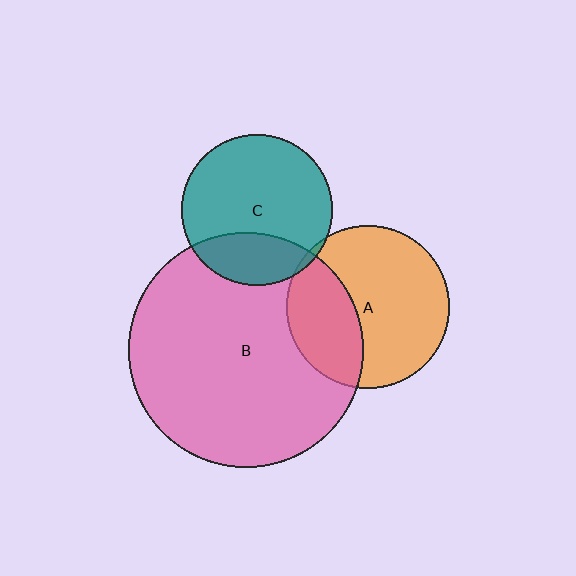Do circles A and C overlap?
Yes.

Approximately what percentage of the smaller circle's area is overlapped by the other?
Approximately 5%.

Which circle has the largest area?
Circle B (pink).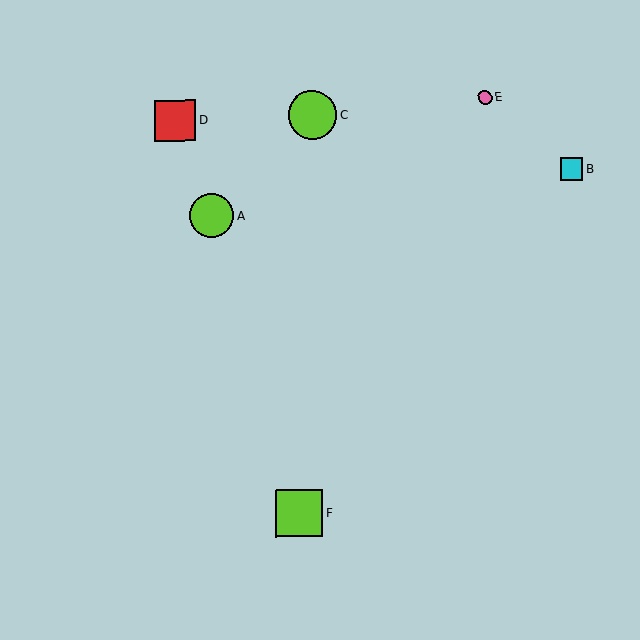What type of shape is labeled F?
Shape F is a lime square.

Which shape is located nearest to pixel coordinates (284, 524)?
The lime square (labeled F) at (299, 514) is nearest to that location.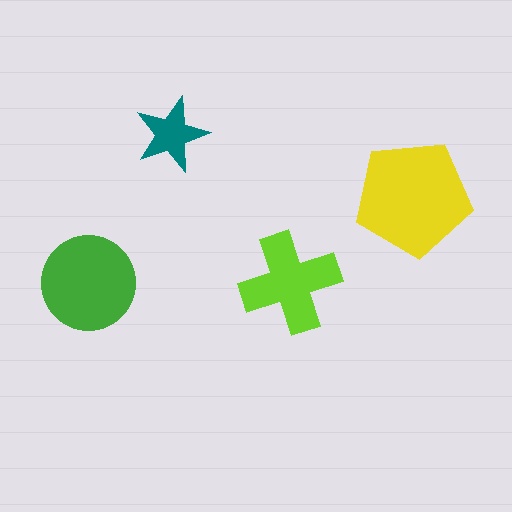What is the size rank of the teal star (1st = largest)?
4th.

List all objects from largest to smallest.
The yellow pentagon, the green circle, the lime cross, the teal star.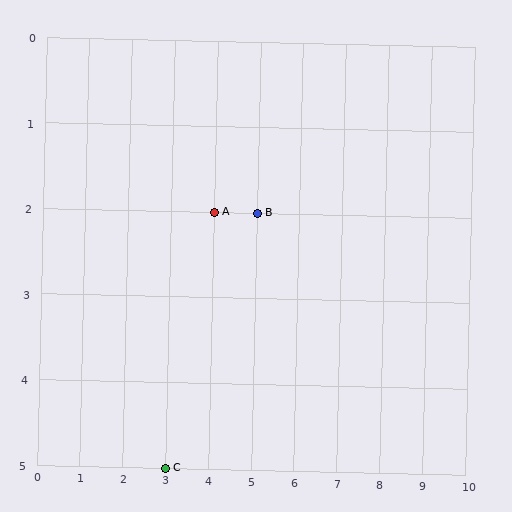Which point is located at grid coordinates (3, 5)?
Point C is at (3, 5).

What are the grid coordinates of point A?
Point A is at grid coordinates (4, 2).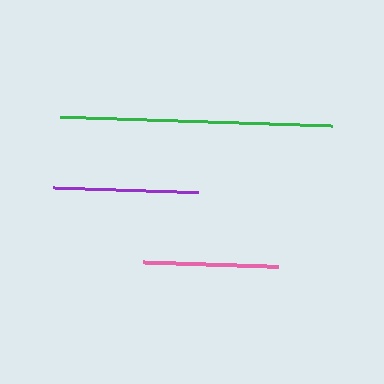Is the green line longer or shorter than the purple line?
The green line is longer than the purple line.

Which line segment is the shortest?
The pink line is the shortest at approximately 134 pixels.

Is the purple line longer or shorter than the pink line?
The purple line is longer than the pink line.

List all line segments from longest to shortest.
From longest to shortest: green, purple, pink.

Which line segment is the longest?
The green line is the longest at approximately 272 pixels.